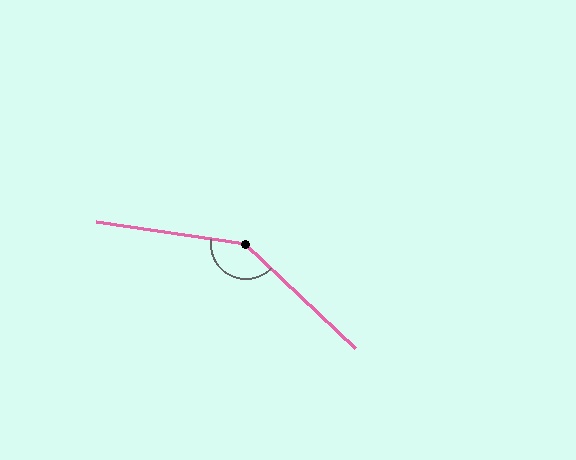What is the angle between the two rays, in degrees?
Approximately 145 degrees.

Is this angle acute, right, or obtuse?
It is obtuse.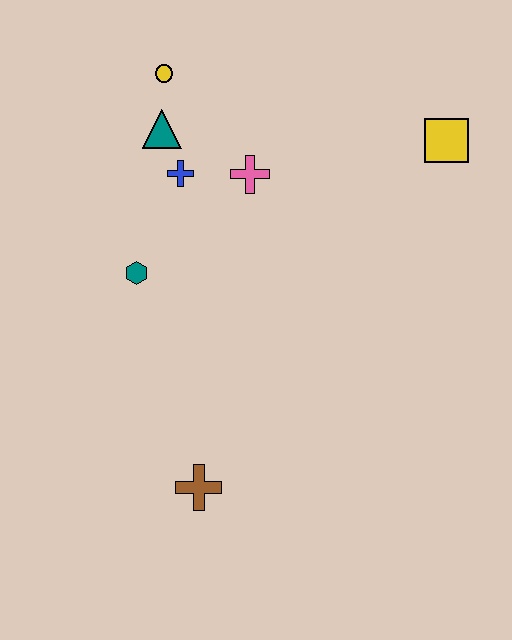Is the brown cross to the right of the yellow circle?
Yes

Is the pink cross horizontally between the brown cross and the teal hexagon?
No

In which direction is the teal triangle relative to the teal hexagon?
The teal triangle is above the teal hexagon.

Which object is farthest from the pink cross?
The brown cross is farthest from the pink cross.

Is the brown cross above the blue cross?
No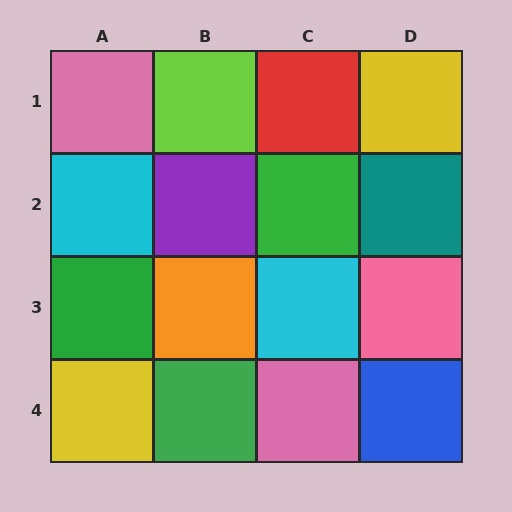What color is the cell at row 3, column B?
Orange.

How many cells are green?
3 cells are green.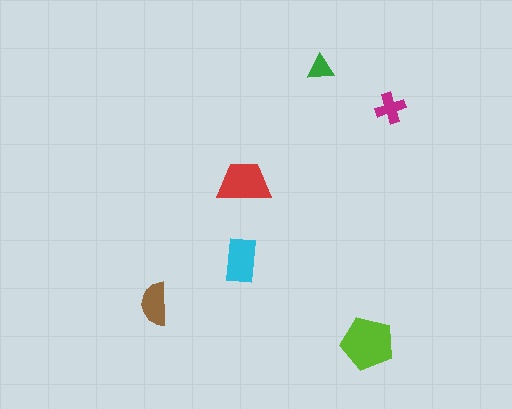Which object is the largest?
The lime pentagon.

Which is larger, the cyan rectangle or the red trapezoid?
The red trapezoid.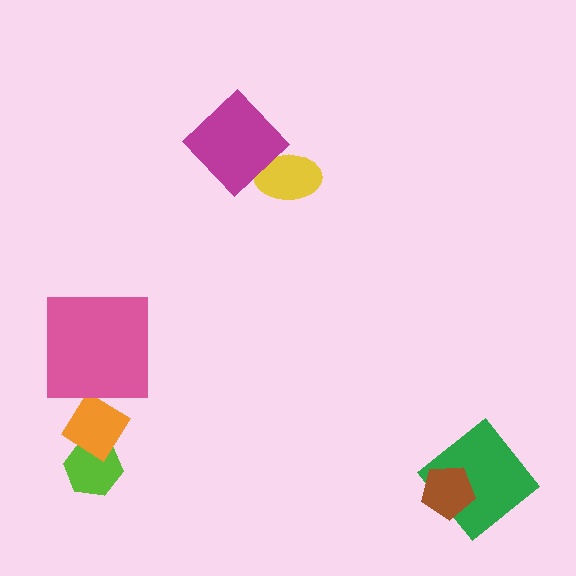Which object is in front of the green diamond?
The brown pentagon is in front of the green diamond.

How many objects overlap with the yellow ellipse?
1 object overlaps with the yellow ellipse.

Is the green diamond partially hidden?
Yes, it is partially covered by another shape.